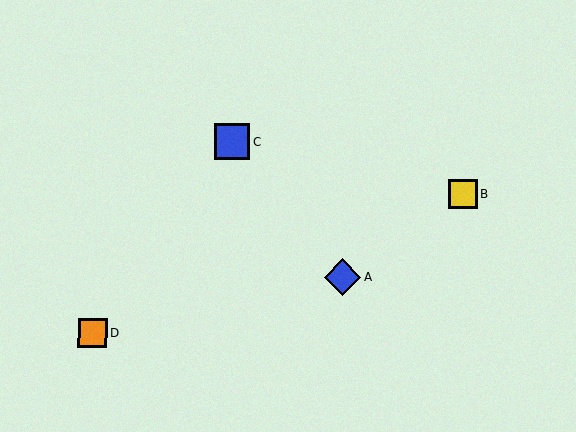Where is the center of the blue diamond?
The center of the blue diamond is at (342, 277).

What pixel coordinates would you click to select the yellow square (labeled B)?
Click at (463, 193) to select the yellow square B.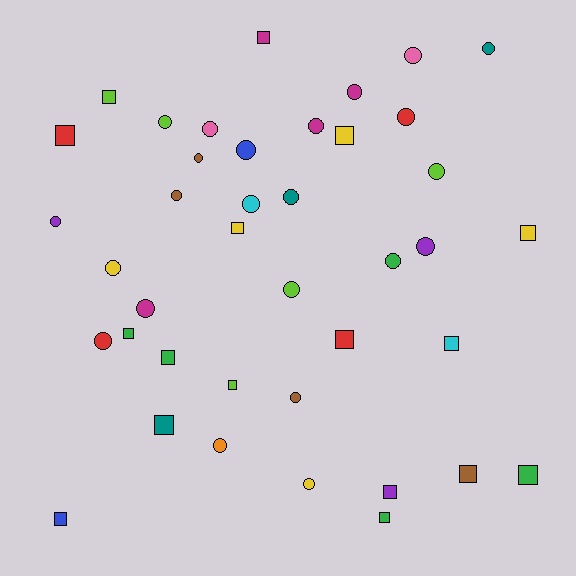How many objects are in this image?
There are 40 objects.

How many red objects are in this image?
There are 4 red objects.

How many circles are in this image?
There are 23 circles.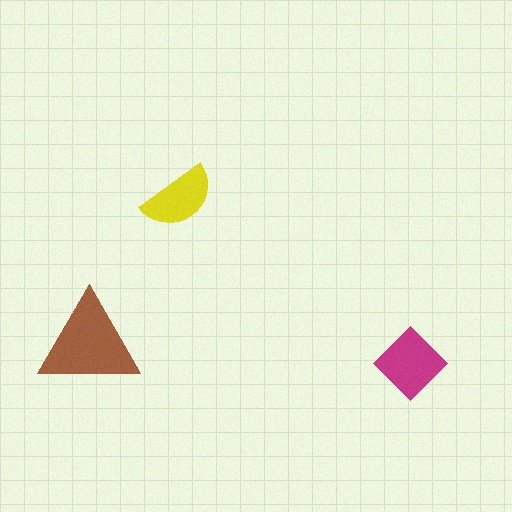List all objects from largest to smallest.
The brown triangle, the magenta diamond, the yellow semicircle.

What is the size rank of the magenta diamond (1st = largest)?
2nd.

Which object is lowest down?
The magenta diamond is bottommost.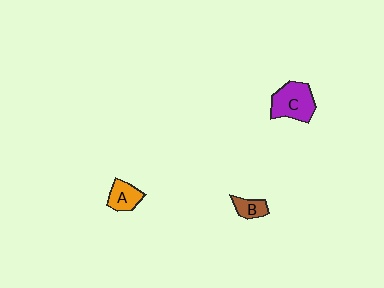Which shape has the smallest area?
Shape B (brown).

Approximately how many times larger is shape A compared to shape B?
Approximately 1.3 times.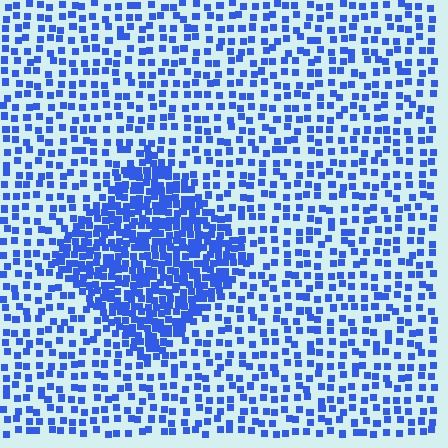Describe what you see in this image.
The image contains small blue elements arranged at two different densities. A diamond-shaped region is visible where the elements are more densely packed than the surrounding area.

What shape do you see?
I see a diamond.